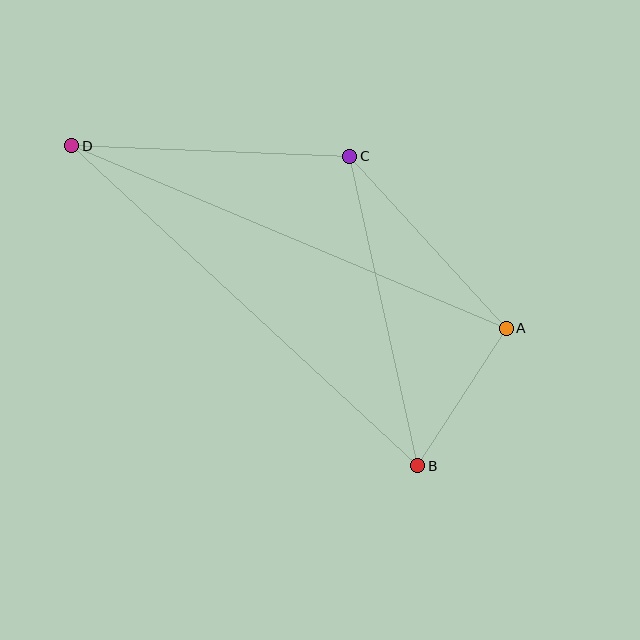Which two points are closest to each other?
Points A and B are closest to each other.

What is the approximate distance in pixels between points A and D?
The distance between A and D is approximately 471 pixels.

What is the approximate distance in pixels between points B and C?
The distance between B and C is approximately 317 pixels.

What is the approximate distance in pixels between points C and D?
The distance between C and D is approximately 278 pixels.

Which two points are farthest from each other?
Points B and D are farthest from each other.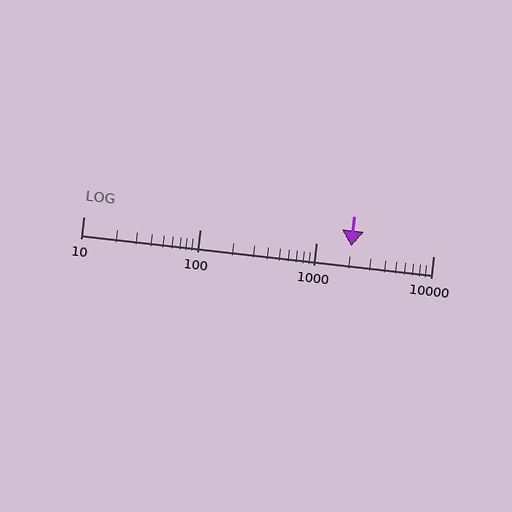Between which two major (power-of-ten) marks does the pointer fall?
The pointer is between 1000 and 10000.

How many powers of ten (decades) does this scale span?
The scale spans 3 decades, from 10 to 10000.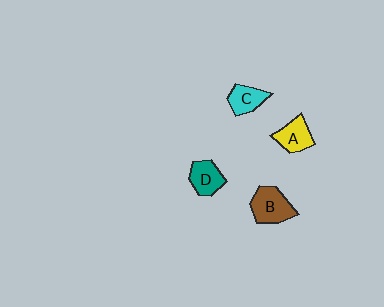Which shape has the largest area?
Shape B (brown).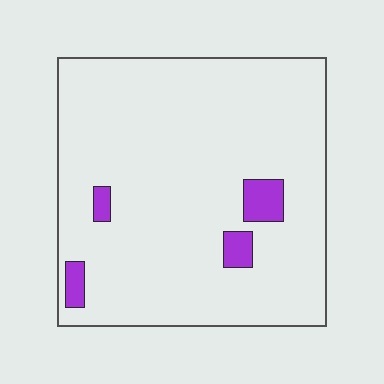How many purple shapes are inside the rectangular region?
4.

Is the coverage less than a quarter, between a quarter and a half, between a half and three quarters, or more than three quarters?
Less than a quarter.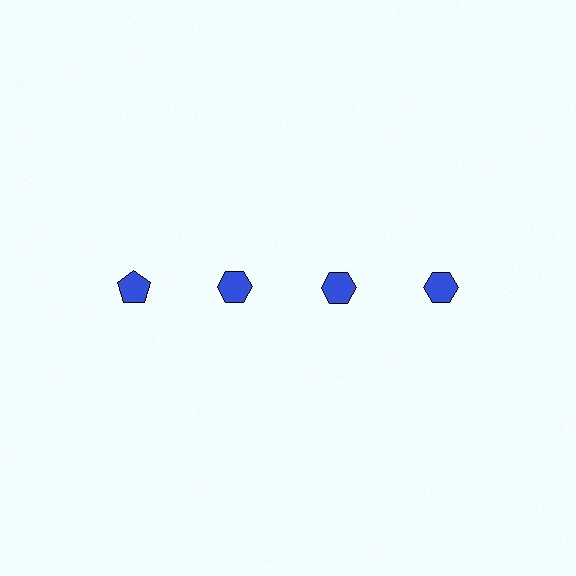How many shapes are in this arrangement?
There are 4 shapes arranged in a grid pattern.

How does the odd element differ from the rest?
It has a different shape: pentagon instead of hexagon.